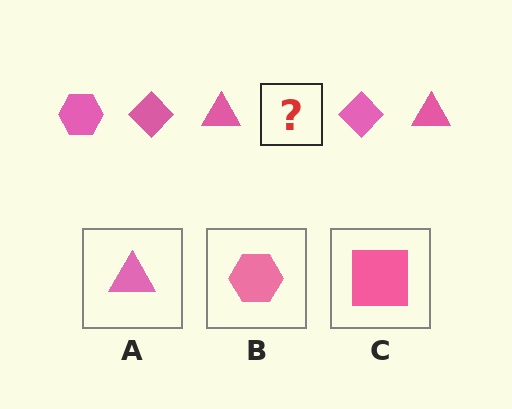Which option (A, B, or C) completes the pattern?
B.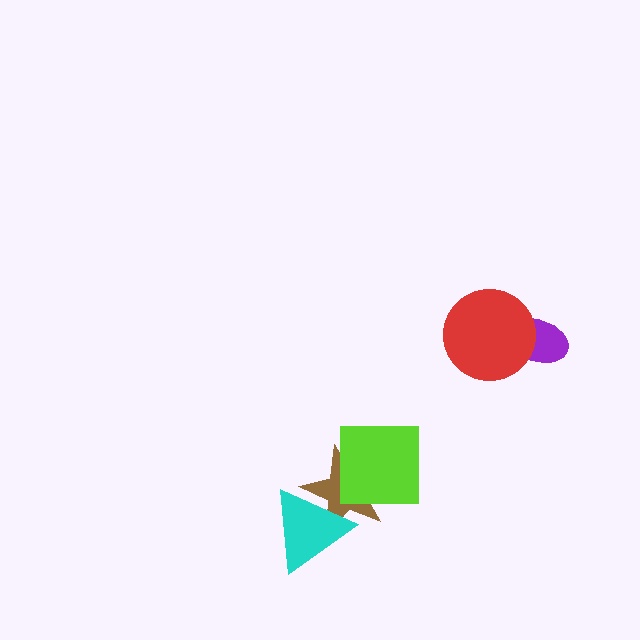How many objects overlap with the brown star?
2 objects overlap with the brown star.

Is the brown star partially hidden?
Yes, it is partially covered by another shape.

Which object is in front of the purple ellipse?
The red circle is in front of the purple ellipse.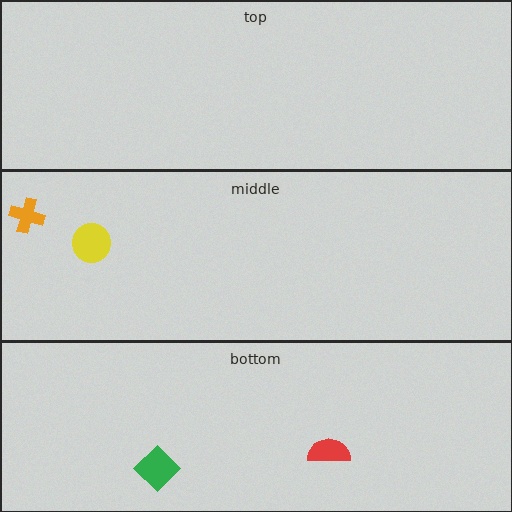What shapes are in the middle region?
The orange cross, the yellow circle.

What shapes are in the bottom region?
The red semicircle, the green diamond.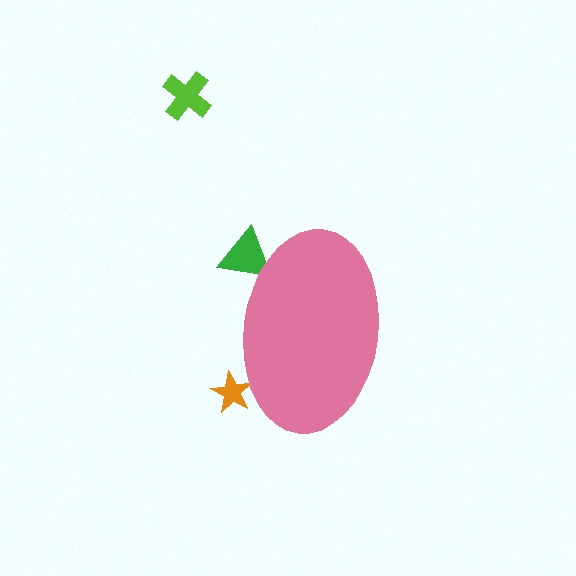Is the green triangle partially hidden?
Yes, the green triangle is partially hidden behind the pink ellipse.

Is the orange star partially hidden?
Yes, the orange star is partially hidden behind the pink ellipse.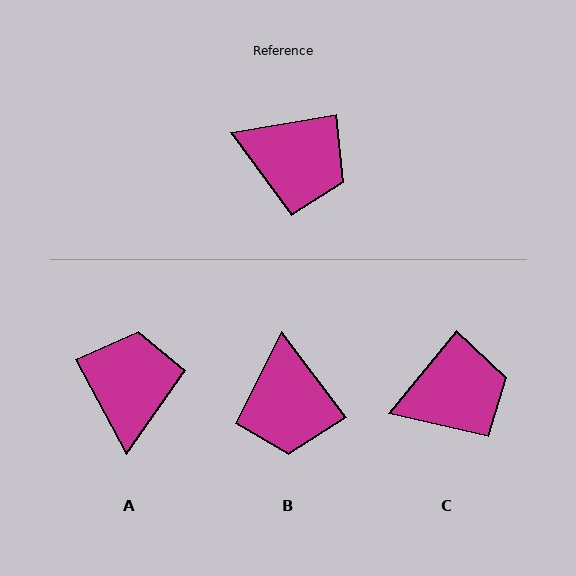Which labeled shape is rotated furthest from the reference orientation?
A, about 108 degrees away.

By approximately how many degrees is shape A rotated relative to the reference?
Approximately 108 degrees counter-clockwise.